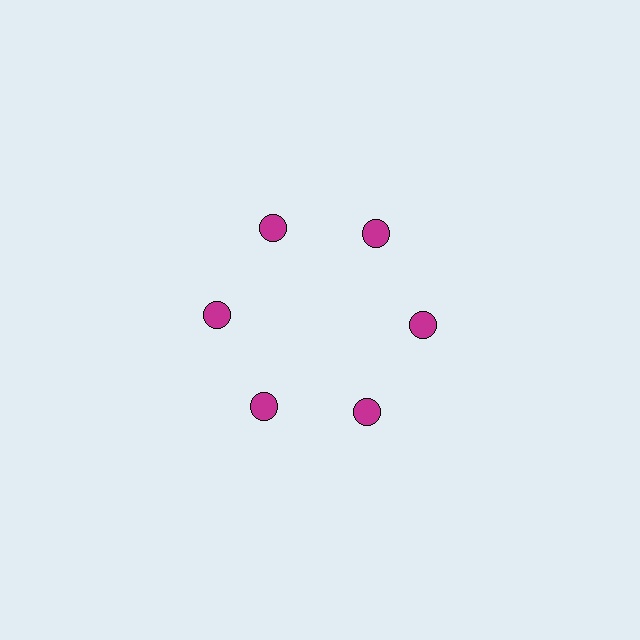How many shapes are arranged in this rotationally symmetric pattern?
There are 6 shapes, arranged in 6 groups of 1.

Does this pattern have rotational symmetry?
Yes, this pattern has 6-fold rotational symmetry. It looks the same after rotating 60 degrees around the center.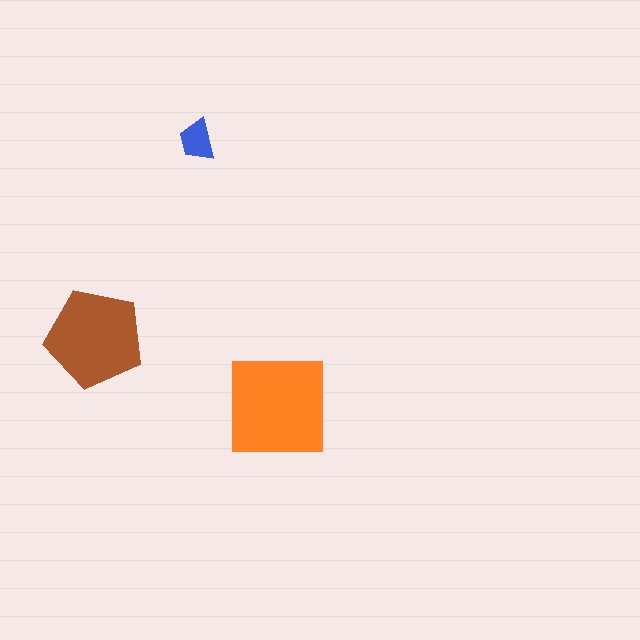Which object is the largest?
The orange square.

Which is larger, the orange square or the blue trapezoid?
The orange square.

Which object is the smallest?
The blue trapezoid.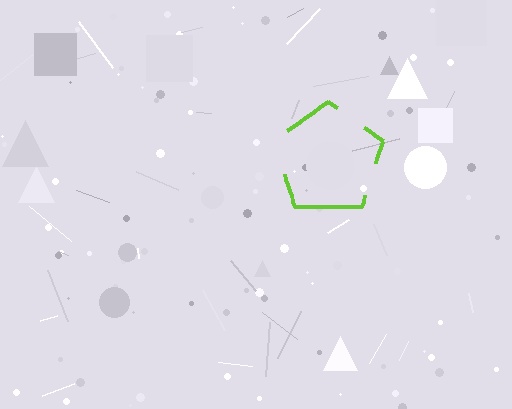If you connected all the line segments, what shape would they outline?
They would outline a pentagon.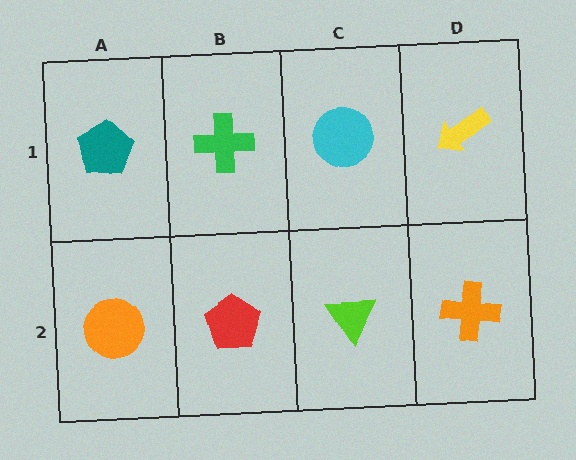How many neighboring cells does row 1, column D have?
2.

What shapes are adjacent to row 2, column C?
A cyan circle (row 1, column C), a red pentagon (row 2, column B), an orange cross (row 2, column D).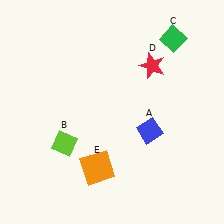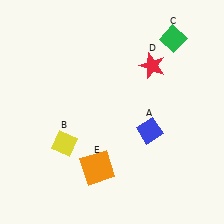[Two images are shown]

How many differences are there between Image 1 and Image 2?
There is 1 difference between the two images.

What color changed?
The diamond (B) changed from lime in Image 1 to yellow in Image 2.